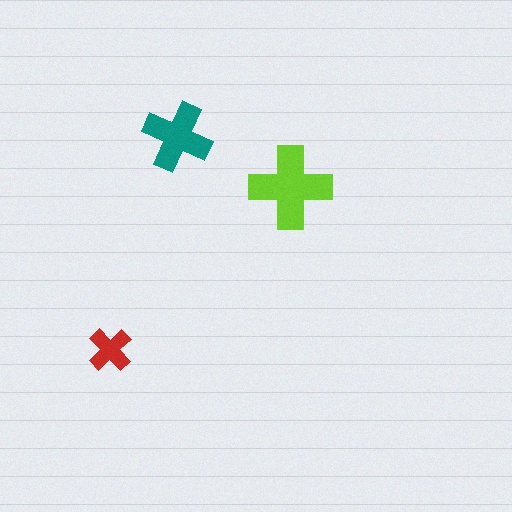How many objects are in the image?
There are 3 objects in the image.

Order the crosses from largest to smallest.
the lime one, the teal one, the red one.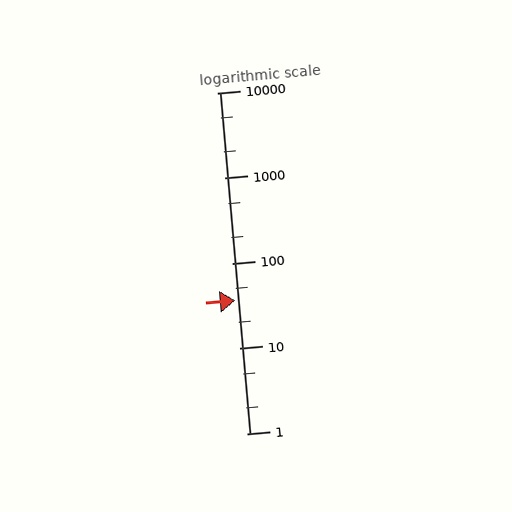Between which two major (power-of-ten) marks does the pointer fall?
The pointer is between 10 and 100.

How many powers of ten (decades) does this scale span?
The scale spans 4 decades, from 1 to 10000.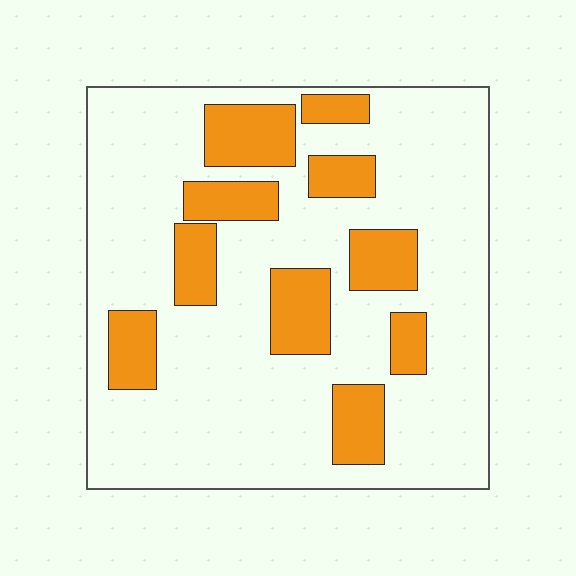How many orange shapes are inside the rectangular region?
10.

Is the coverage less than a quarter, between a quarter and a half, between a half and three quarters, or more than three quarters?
Less than a quarter.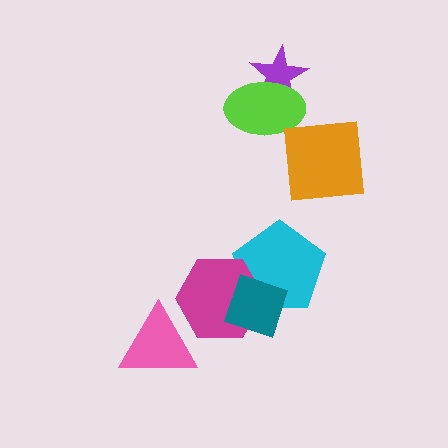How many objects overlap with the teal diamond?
2 objects overlap with the teal diamond.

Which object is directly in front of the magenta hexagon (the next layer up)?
The teal diamond is directly in front of the magenta hexagon.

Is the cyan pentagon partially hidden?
Yes, it is partially covered by another shape.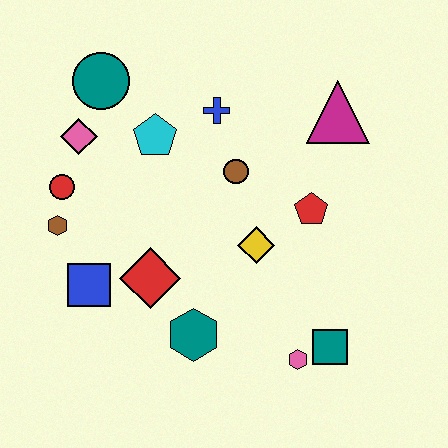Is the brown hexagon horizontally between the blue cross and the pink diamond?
No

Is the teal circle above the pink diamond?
Yes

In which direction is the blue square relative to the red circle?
The blue square is below the red circle.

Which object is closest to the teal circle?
The pink diamond is closest to the teal circle.